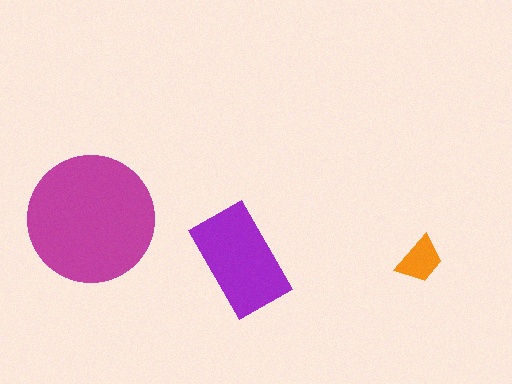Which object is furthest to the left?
The magenta circle is leftmost.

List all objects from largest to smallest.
The magenta circle, the purple rectangle, the orange trapezoid.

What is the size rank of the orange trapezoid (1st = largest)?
3rd.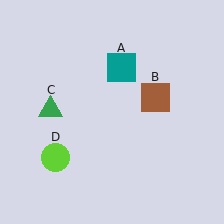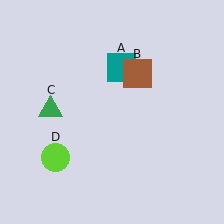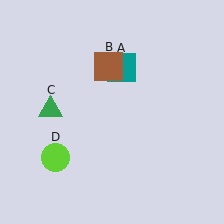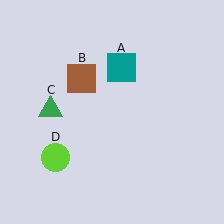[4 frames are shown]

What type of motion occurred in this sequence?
The brown square (object B) rotated counterclockwise around the center of the scene.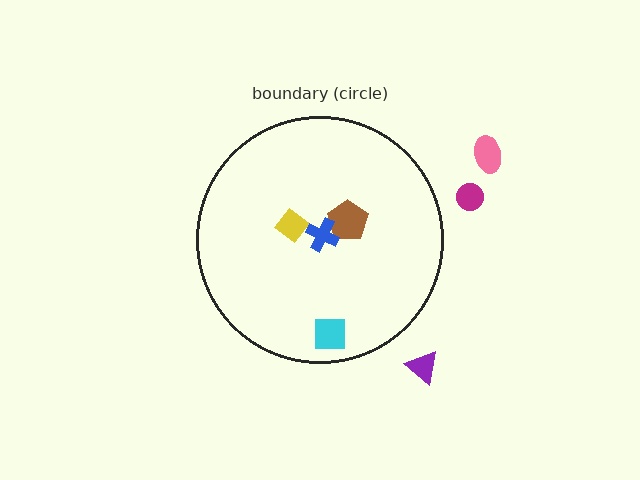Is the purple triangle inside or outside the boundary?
Outside.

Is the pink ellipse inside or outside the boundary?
Outside.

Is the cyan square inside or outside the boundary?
Inside.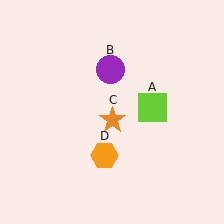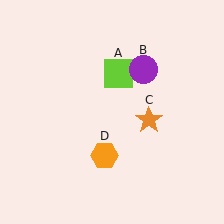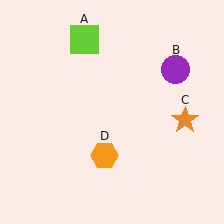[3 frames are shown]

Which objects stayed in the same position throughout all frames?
Orange hexagon (object D) remained stationary.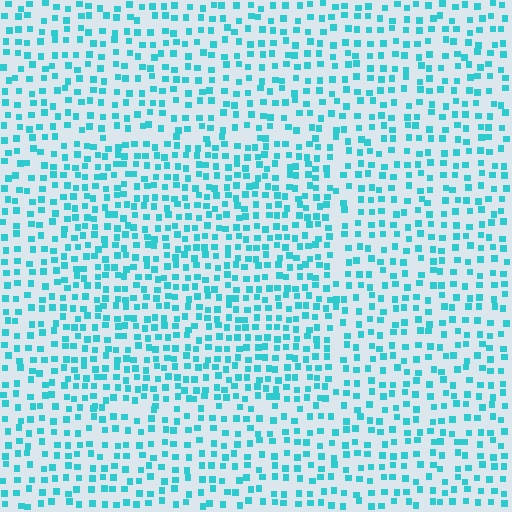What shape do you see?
I see a rectangle.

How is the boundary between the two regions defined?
The boundary is defined by a change in element density (approximately 1.4x ratio). All elements are the same color, size, and shape.